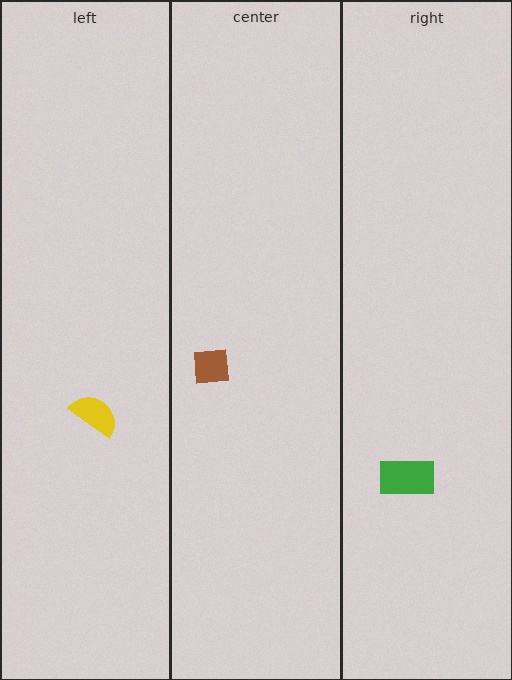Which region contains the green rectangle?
The right region.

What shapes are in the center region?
The brown square.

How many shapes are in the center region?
1.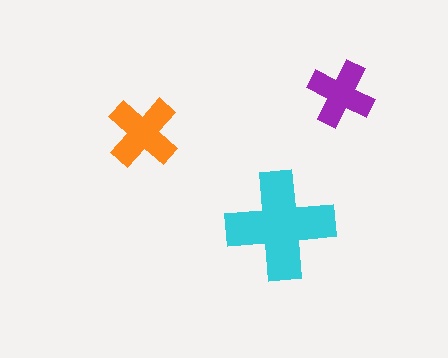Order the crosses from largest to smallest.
the cyan one, the orange one, the purple one.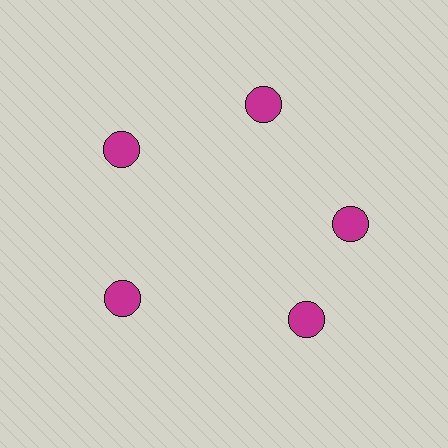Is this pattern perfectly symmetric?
No. The 5 magenta circles are arranged in a ring, but one element near the 5 o'clock position is rotated out of alignment along the ring, breaking the 5-fold rotational symmetry.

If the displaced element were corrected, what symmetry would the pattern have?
It would have 5-fold rotational symmetry — the pattern would map onto itself every 72 degrees.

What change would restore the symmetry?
The symmetry would be restored by rotating it back into even spacing with its neighbors so that all 5 circles sit at equal angles and equal distance from the center.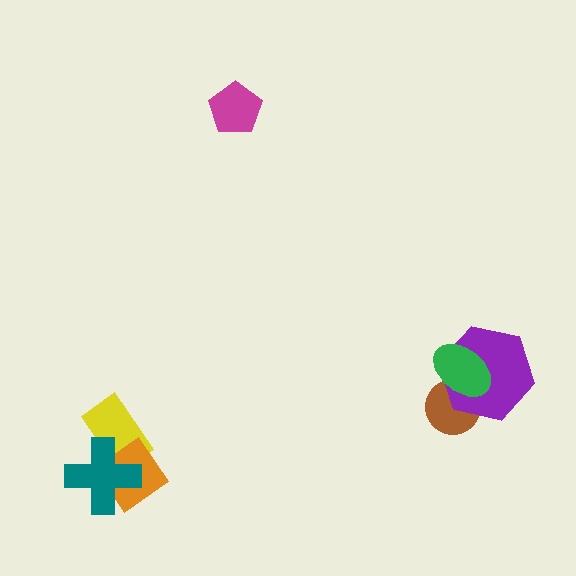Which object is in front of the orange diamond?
The teal cross is in front of the orange diamond.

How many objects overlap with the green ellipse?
2 objects overlap with the green ellipse.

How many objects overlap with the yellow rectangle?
2 objects overlap with the yellow rectangle.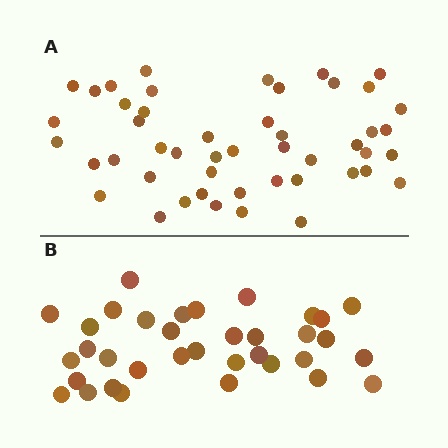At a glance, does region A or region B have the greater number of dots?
Region A (the top region) has more dots.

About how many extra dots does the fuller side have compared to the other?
Region A has approximately 15 more dots than region B.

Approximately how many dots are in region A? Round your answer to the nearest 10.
About 50 dots. (The exact count is 48, which rounds to 50.)